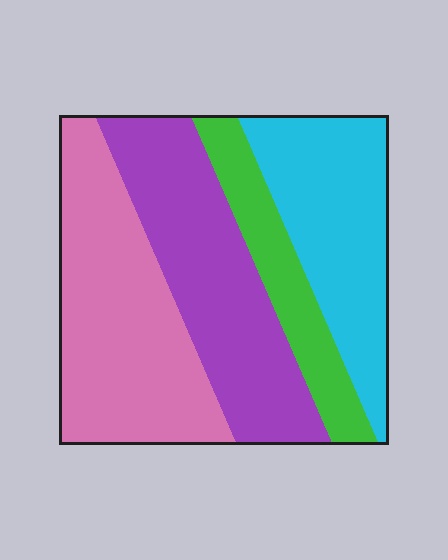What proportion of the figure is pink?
Pink covers around 30% of the figure.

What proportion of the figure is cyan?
Cyan takes up about one quarter (1/4) of the figure.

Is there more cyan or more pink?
Pink.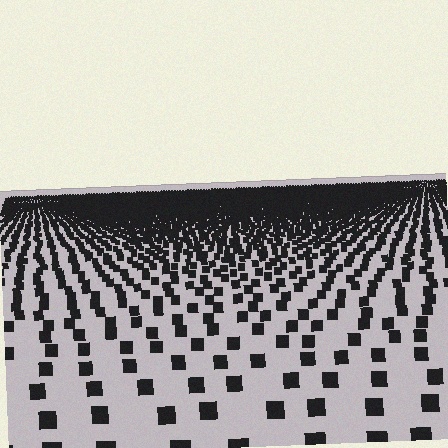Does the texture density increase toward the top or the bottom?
Density increases toward the top.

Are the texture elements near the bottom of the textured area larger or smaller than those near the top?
Larger. Near the bottom, elements are closer to the viewer and appear at a bigger on-screen size.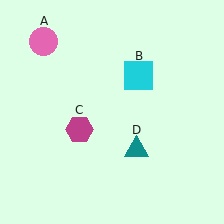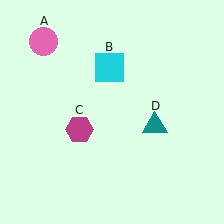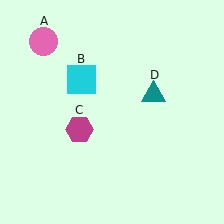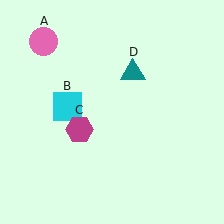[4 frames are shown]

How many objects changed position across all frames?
2 objects changed position: cyan square (object B), teal triangle (object D).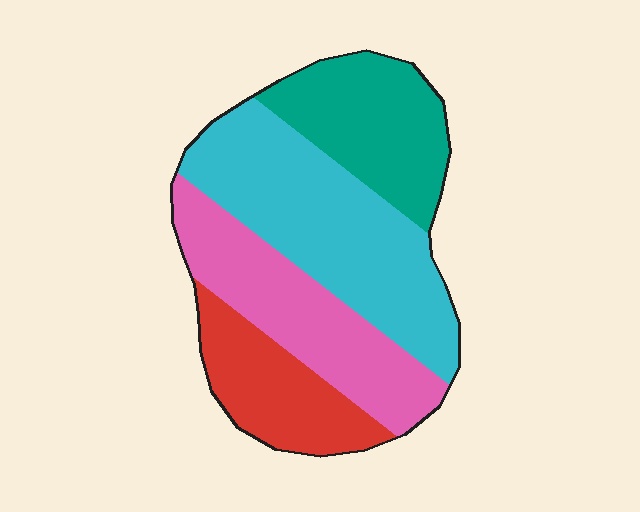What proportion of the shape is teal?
Teal takes up about one fifth (1/5) of the shape.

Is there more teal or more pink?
Pink.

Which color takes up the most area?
Cyan, at roughly 35%.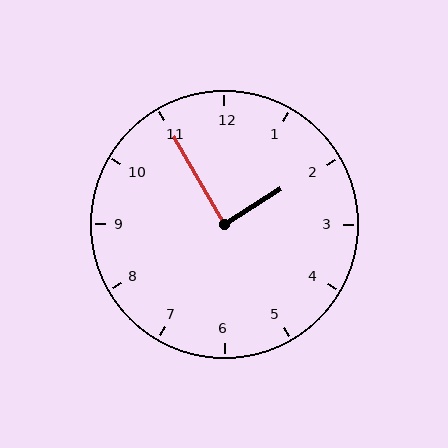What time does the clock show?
1:55.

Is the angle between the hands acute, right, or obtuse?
It is right.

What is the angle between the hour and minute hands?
Approximately 88 degrees.